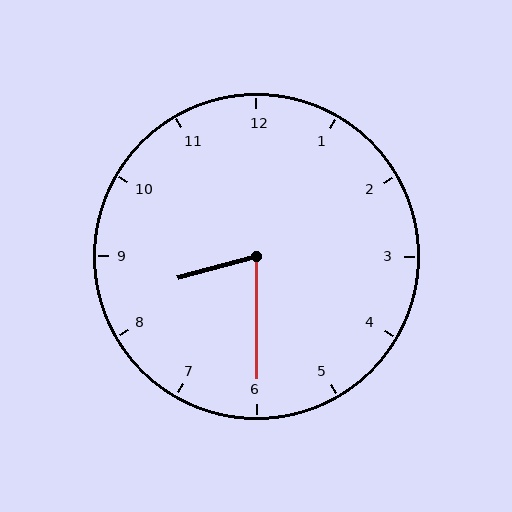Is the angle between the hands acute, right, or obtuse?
It is acute.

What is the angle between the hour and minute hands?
Approximately 75 degrees.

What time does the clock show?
8:30.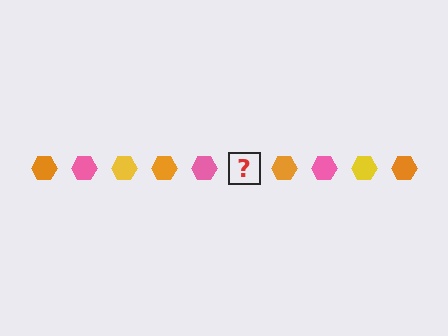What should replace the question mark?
The question mark should be replaced with a yellow hexagon.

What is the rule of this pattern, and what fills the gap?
The rule is that the pattern cycles through orange, pink, yellow hexagons. The gap should be filled with a yellow hexagon.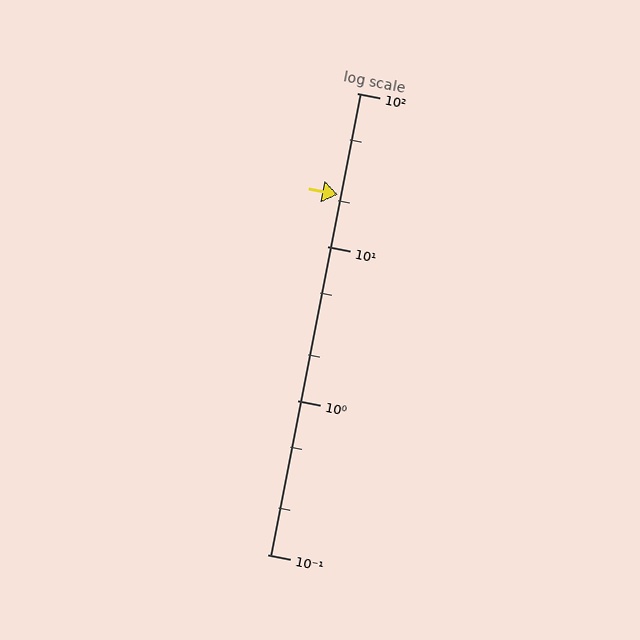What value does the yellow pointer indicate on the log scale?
The pointer indicates approximately 22.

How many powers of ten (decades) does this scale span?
The scale spans 3 decades, from 0.1 to 100.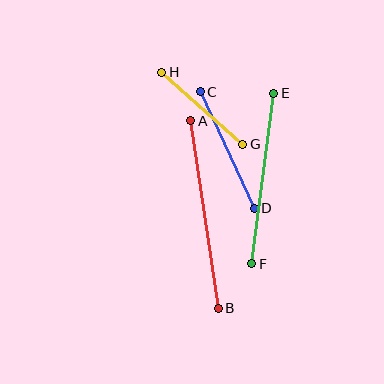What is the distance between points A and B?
The distance is approximately 190 pixels.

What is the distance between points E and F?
The distance is approximately 172 pixels.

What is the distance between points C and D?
The distance is approximately 128 pixels.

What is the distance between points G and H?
The distance is approximately 108 pixels.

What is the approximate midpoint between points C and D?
The midpoint is at approximately (227, 150) pixels.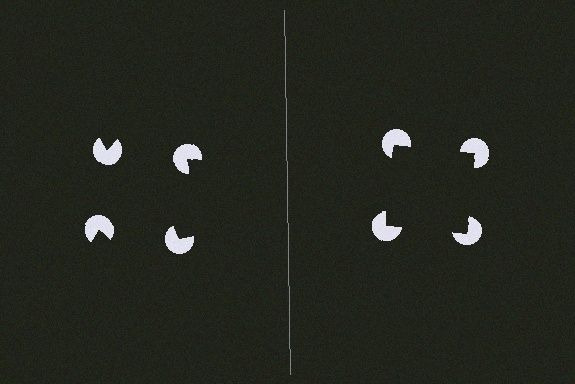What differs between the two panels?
The pac-man discs are positioned identically on both sides; only the wedge orientations differ. On the right they align to a square; on the left they are misaligned.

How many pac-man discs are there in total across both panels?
8 — 4 on each side.